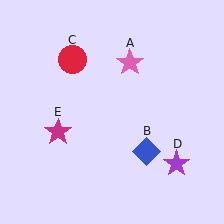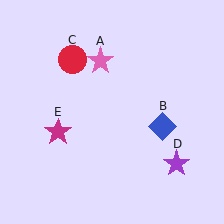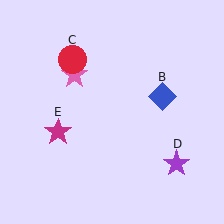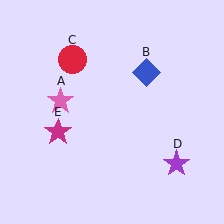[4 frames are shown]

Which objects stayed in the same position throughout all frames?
Red circle (object C) and purple star (object D) and magenta star (object E) remained stationary.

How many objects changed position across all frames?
2 objects changed position: pink star (object A), blue diamond (object B).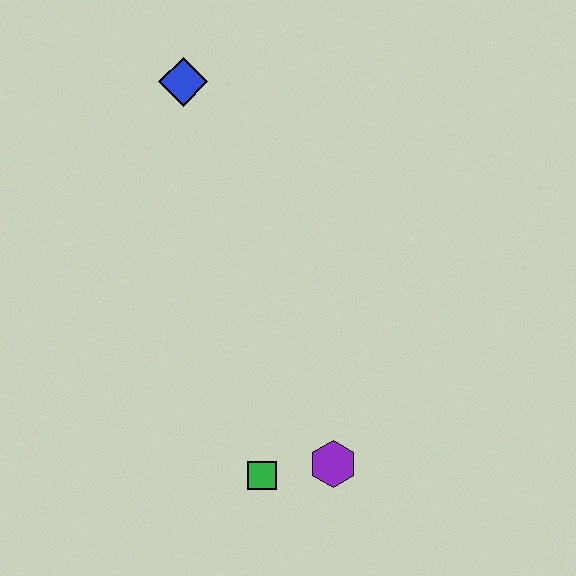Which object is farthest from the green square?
The blue diamond is farthest from the green square.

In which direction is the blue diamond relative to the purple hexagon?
The blue diamond is above the purple hexagon.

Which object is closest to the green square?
The purple hexagon is closest to the green square.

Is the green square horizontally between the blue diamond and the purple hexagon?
Yes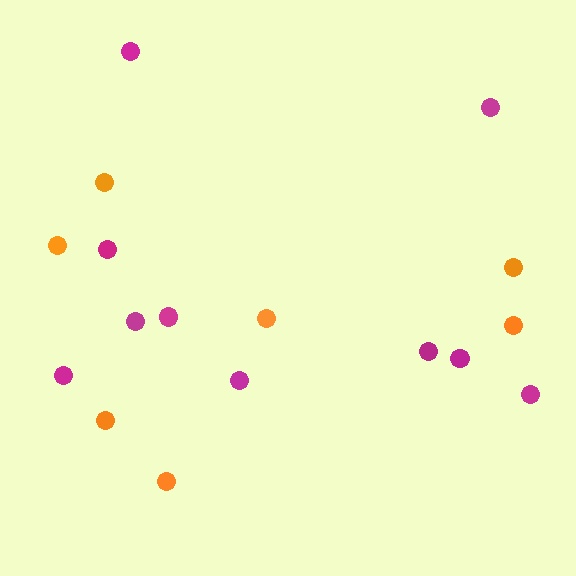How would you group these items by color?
There are 2 groups: one group of magenta circles (10) and one group of orange circles (7).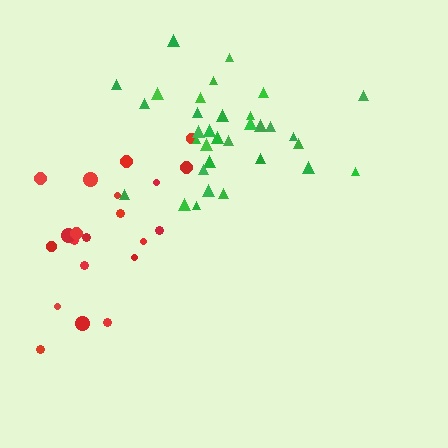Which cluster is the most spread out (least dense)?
Red.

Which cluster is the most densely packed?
Green.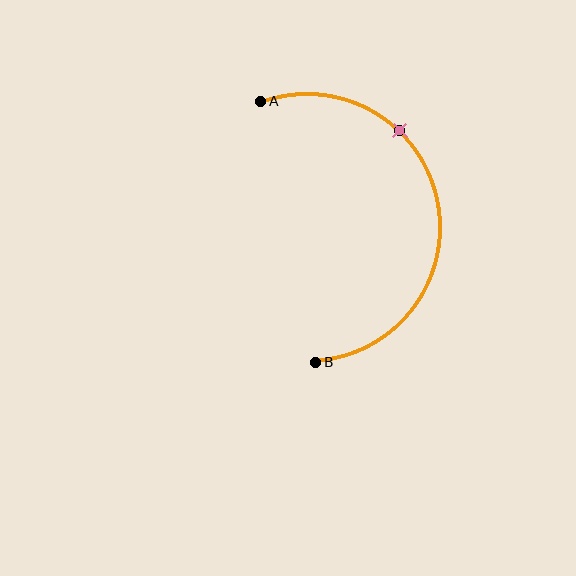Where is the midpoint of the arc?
The arc midpoint is the point on the curve farthest from the straight line joining A and B. It sits to the right of that line.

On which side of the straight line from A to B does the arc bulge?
The arc bulges to the right of the straight line connecting A and B.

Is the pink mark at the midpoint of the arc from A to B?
No. The pink mark lies on the arc but is closer to endpoint A. The arc midpoint would be at the point on the curve equidistant along the arc from both A and B.